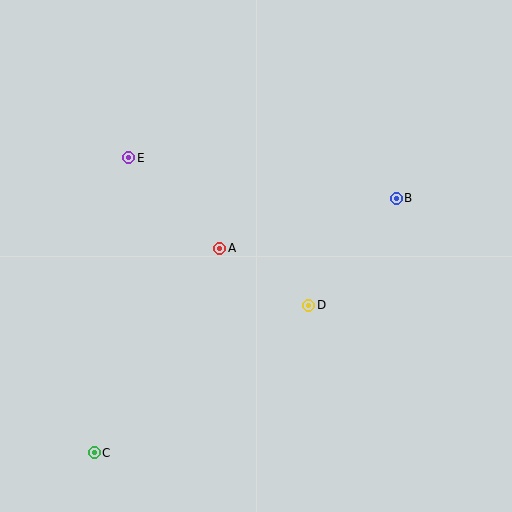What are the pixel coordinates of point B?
Point B is at (396, 198).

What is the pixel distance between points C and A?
The distance between C and A is 240 pixels.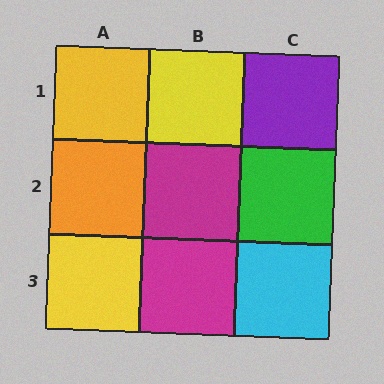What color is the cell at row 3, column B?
Magenta.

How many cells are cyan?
1 cell is cyan.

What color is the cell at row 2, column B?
Magenta.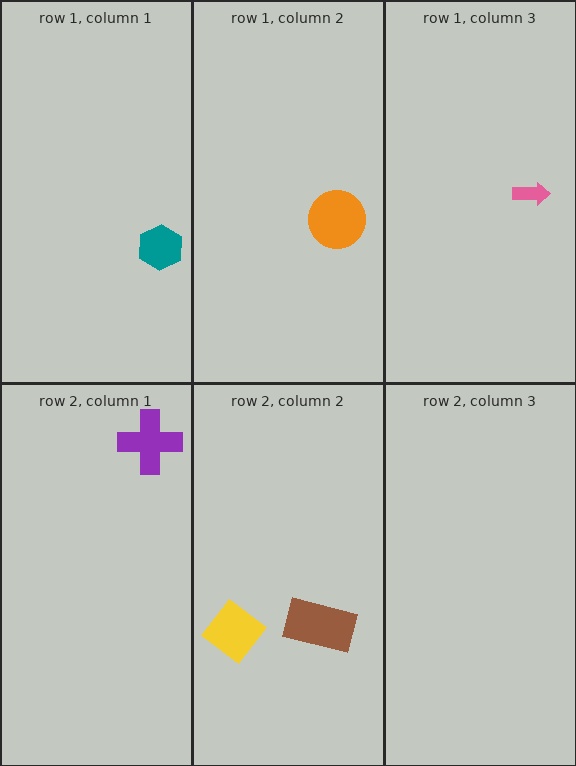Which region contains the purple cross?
The row 2, column 1 region.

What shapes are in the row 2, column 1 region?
The purple cross.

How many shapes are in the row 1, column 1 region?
1.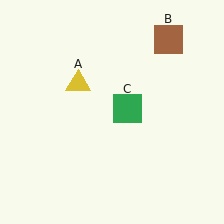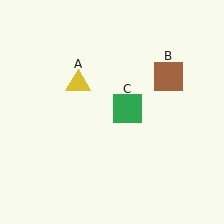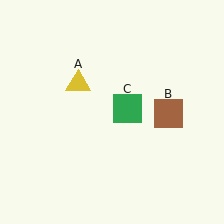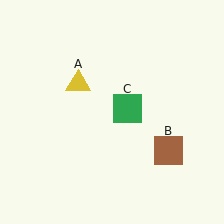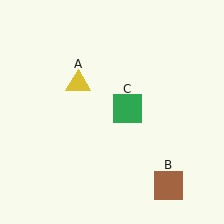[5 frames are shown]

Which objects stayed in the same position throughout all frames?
Yellow triangle (object A) and green square (object C) remained stationary.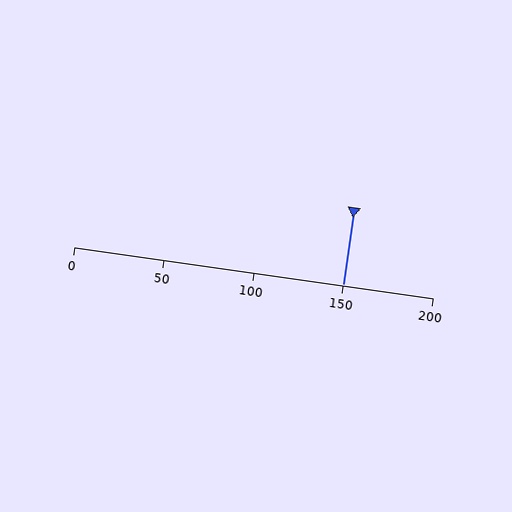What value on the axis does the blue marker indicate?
The marker indicates approximately 150.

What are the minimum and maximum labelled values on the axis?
The axis runs from 0 to 200.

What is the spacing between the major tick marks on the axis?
The major ticks are spaced 50 apart.